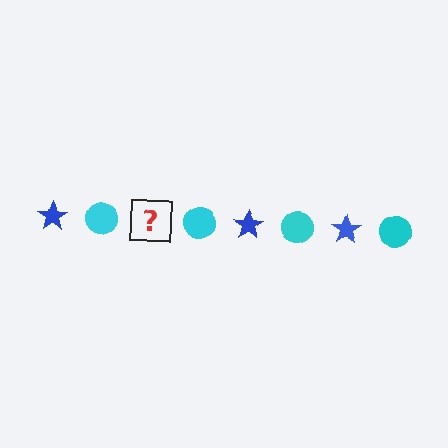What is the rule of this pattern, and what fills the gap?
The rule is that the pattern alternates between blue star and cyan circle. The gap should be filled with a blue star.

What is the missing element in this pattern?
The missing element is a blue star.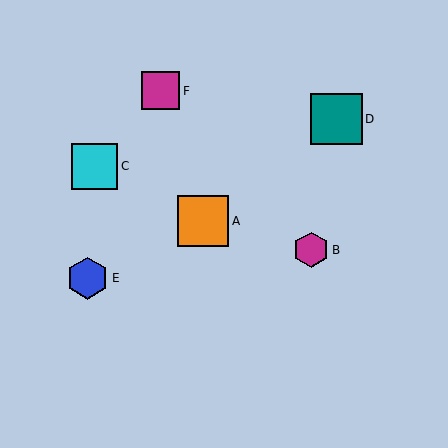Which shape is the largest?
The teal square (labeled D) is the largest.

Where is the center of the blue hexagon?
The center of the blue hexagon is at (88, 278).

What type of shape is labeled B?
Shape B is a magenta hexagon.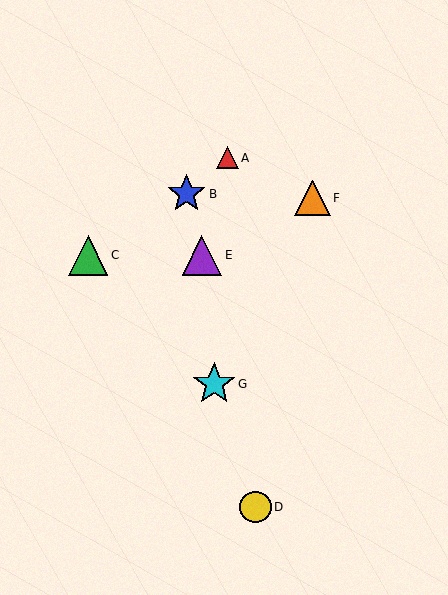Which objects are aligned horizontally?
Objects C, E are aligned horizontally.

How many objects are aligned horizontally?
2 objects (C, E) are aligned horizontally.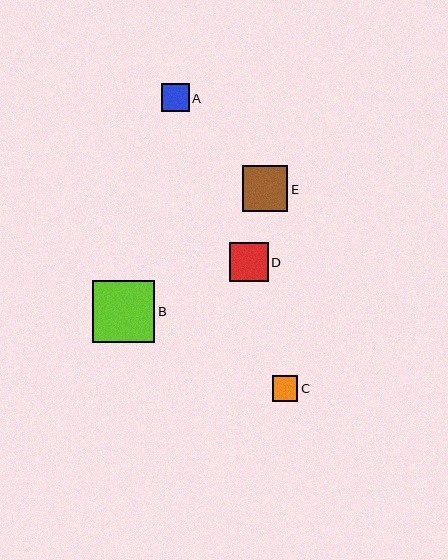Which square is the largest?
Square B is the largest with a size of approximately 62 pixels.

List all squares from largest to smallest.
From largest to smallest: B, E, D, A, C.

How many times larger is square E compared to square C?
Square E is approximately 1.8 times the size of square C.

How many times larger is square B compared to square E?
Square B is approximately 1.4 times the size of square E.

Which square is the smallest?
Square C is the smallest with a size of approximately 25 pixels.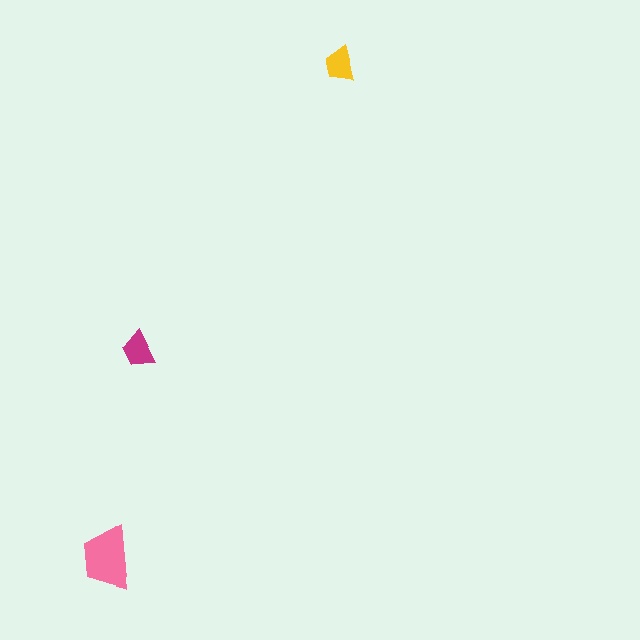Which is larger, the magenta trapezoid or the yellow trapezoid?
The magenta one.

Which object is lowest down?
The pink trapezoid is bottommost.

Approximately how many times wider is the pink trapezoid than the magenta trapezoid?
About 1.5 times wider.